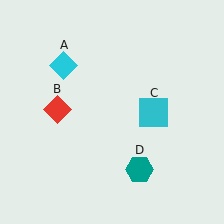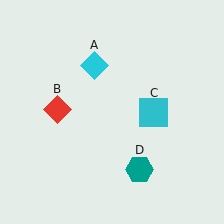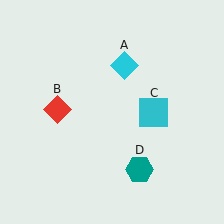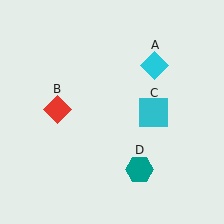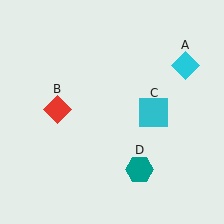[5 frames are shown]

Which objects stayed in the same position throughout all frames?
Red diamond (object B) and cyan square (object C) and teal hexagon (object D) remained stationary.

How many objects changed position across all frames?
1 object changed position: cyan diamond (object A).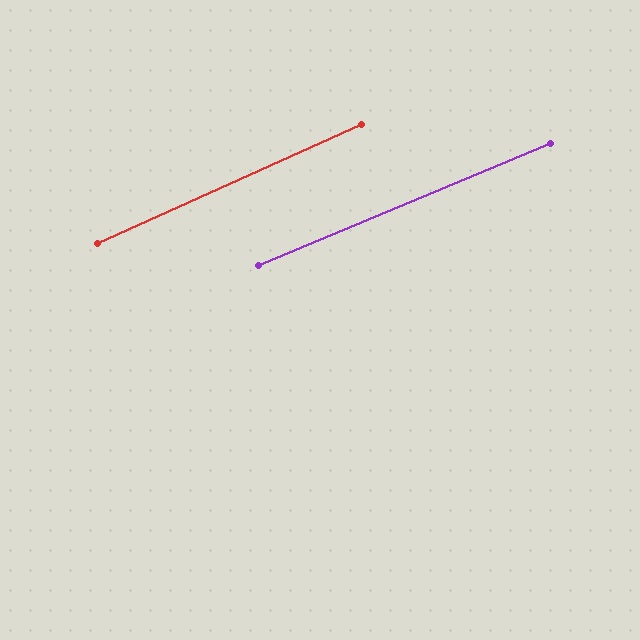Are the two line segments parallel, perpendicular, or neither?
Parallel — their directions differ by only 1.4°.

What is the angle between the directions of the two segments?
Approximately 1 degree.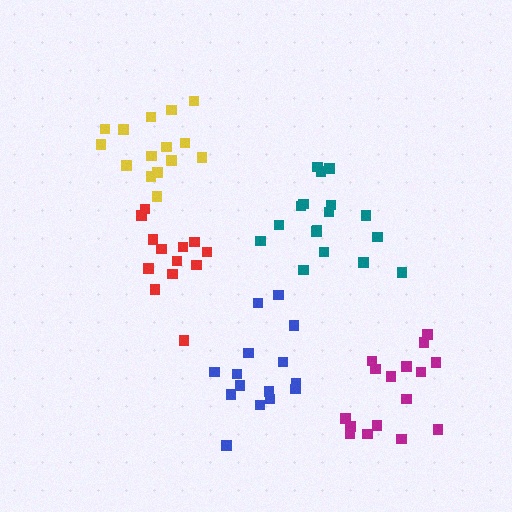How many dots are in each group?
Group 1: 13 dots, Group 2: 15 dots, Group 3: 16 dots, Group 4: 17 dots, Group 5: 15 dots (76 total).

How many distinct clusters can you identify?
There are 5 distinct clusters.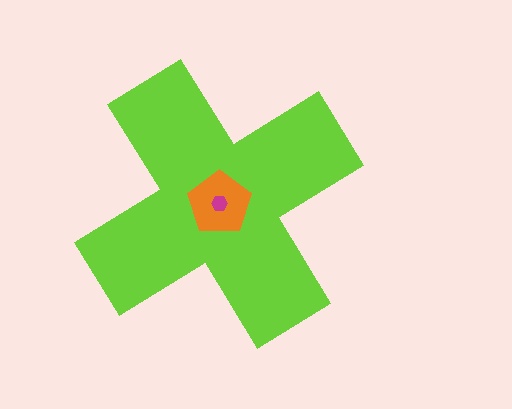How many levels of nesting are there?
3.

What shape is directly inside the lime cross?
The orange pentagon.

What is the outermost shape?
The lime cross.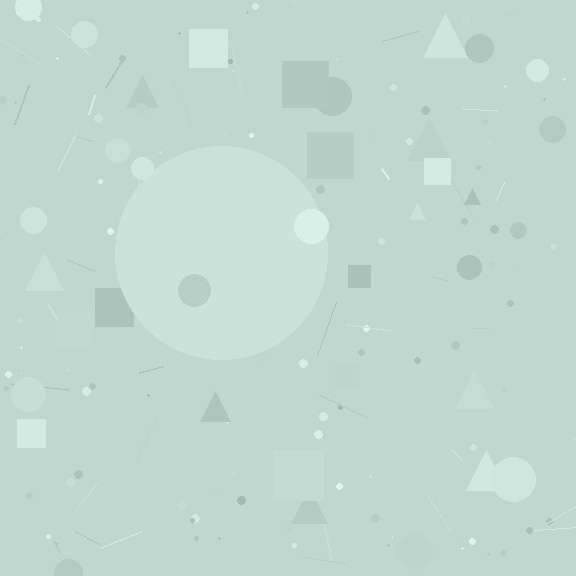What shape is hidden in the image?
A circle is hidden in the image.